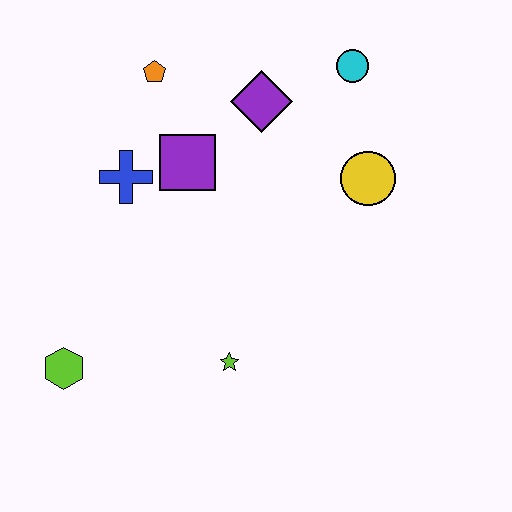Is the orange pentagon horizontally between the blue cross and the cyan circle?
Yes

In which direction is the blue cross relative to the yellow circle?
The blue cross is to the left of the yellow circle.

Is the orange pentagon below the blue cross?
No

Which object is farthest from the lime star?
The cyan circle is farthest from the lime star.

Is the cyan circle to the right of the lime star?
Yes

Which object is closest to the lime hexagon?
The lime star is closest to the lime hexagon.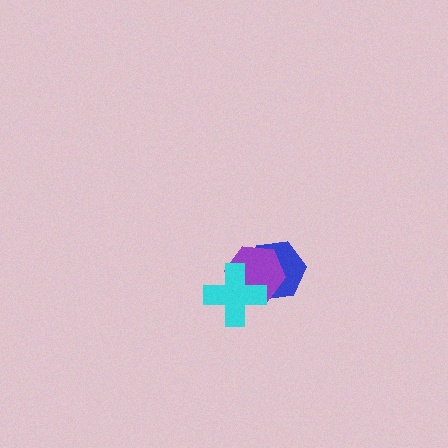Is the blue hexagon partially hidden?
Yes, it is partially covered by another shape.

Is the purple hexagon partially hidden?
Yes, it is partially covered by another shape.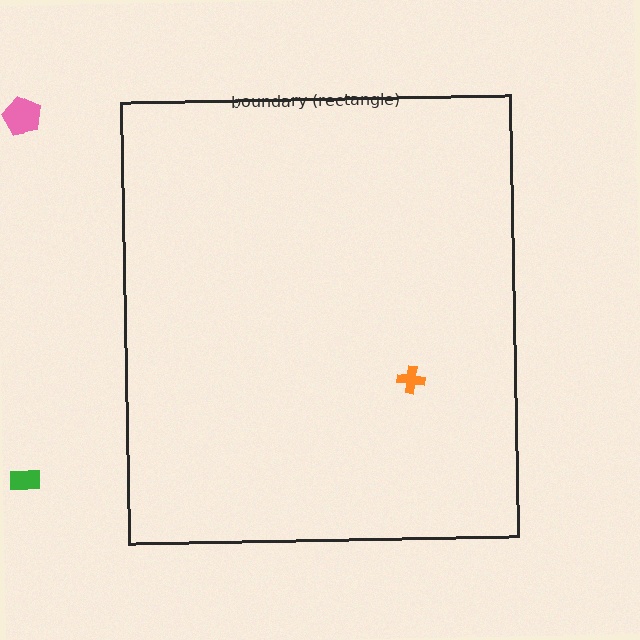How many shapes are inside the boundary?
1 inside, 2 outside.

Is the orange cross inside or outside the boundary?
Inside.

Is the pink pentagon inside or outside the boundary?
Outside.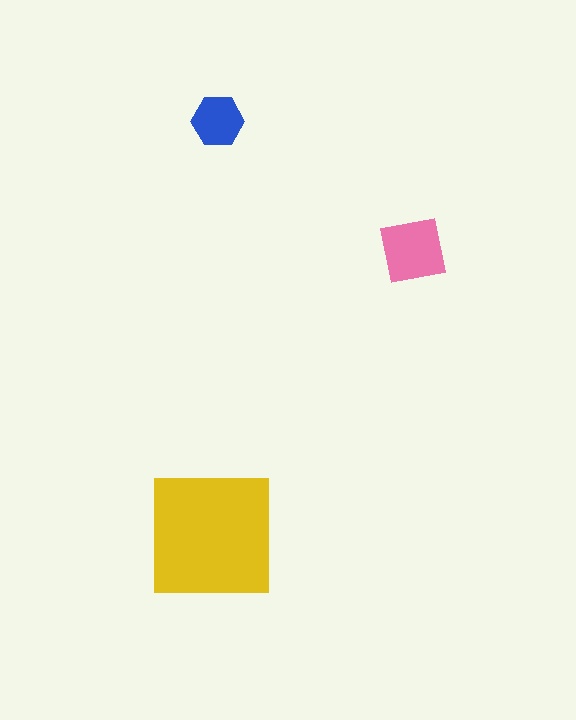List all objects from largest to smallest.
The yellow square, the pink square, the blue hexagon.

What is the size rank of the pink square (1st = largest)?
2nd.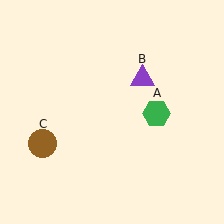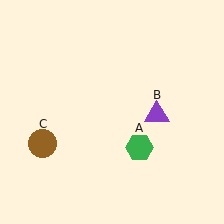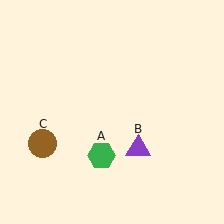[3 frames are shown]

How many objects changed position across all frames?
2 objects changed position: green hexagon (object A), purple triangle (object B).